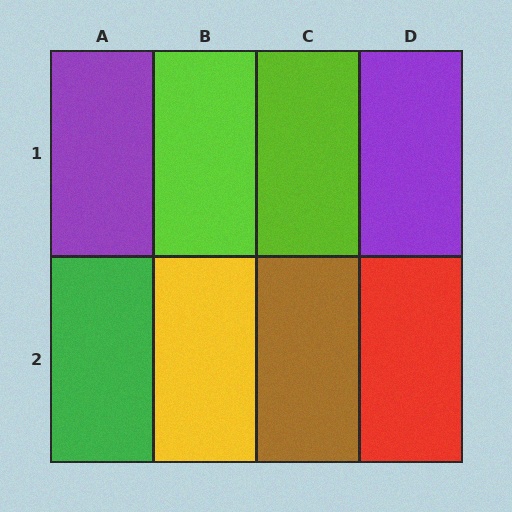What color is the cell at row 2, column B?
Yellow.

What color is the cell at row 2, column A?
Green.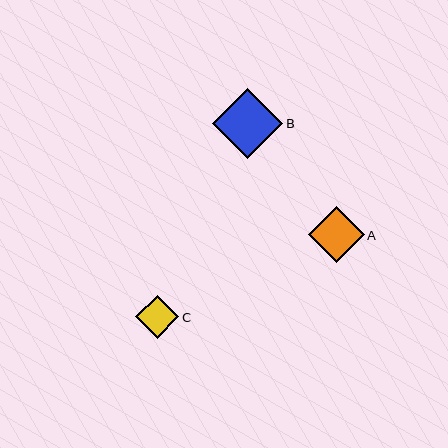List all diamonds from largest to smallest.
From largest to smallest: B, A, C.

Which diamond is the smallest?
Diamond C is the smallest with a size of approximately 43 pixels.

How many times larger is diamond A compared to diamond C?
Diamond A is approximately 1.3 times the size of diamond C.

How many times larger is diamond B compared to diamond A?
Diamond B is approximately 1.2 times the size of diamond A.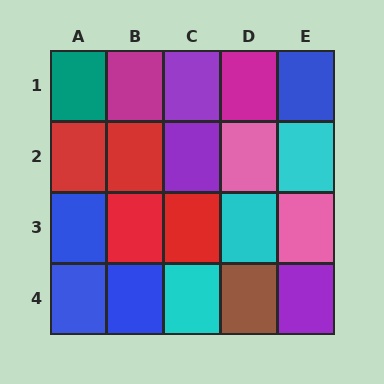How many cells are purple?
3 cells are purple.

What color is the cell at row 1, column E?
Blue.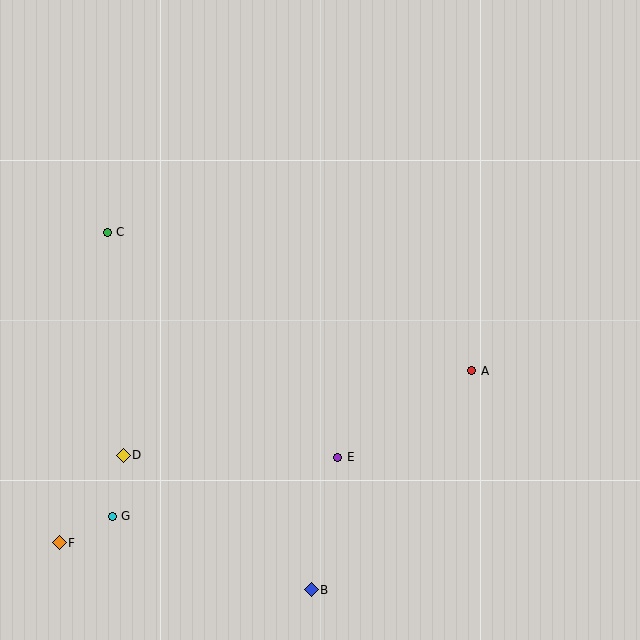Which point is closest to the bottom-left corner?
Point F is closest to the bottom-left corner.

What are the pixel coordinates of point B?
Point B is at (311, 590).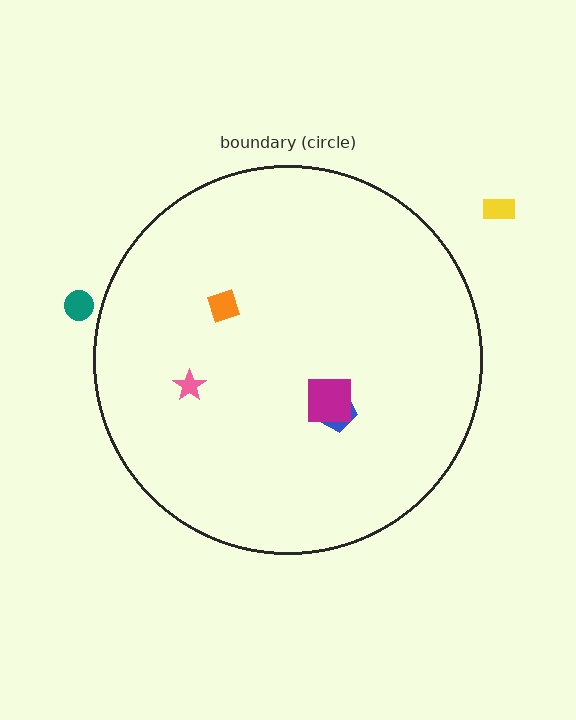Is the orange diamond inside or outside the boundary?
Inside.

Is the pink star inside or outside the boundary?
Inside.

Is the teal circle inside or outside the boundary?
Outside.